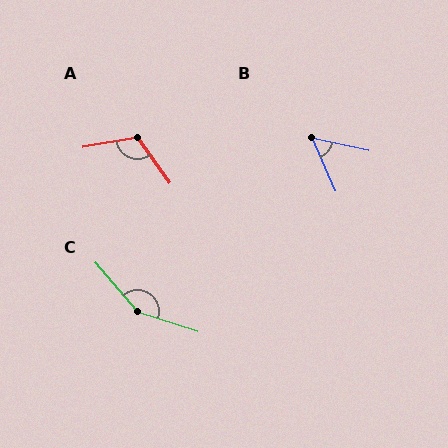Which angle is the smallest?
B, at approximately 54 degrees.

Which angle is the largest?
C, at approximately 148 degrees.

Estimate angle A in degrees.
Approximately 115 degrees.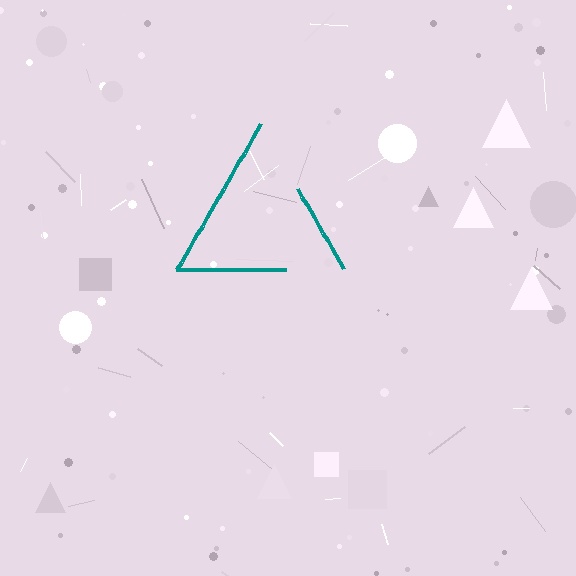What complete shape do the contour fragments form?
The contour fragments form a triangle.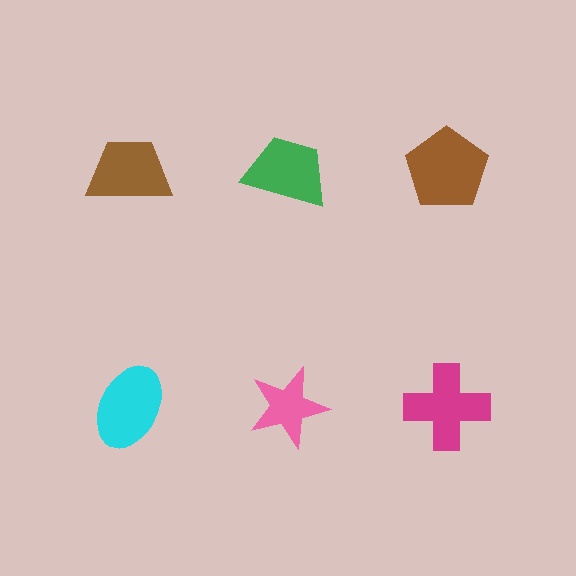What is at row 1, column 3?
A brown pentagon.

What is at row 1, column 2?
A green trapezoid.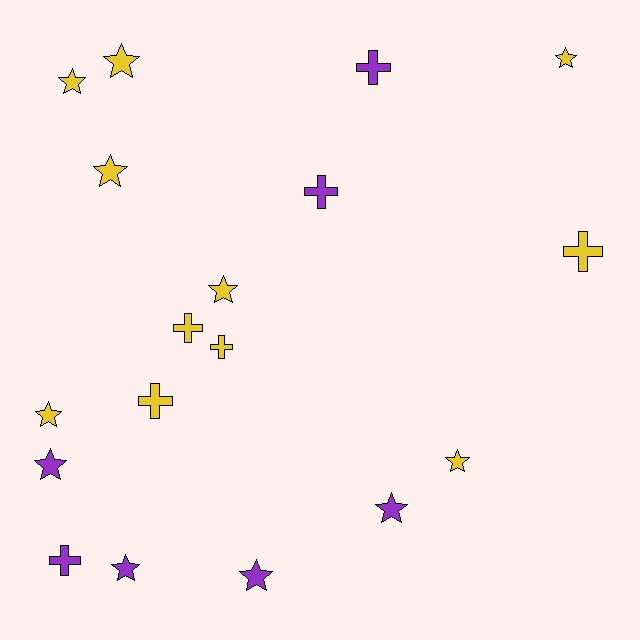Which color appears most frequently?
Yellow, with 11 objects.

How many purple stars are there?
There are 4 purple stars.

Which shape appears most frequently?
Star, with 11 objects.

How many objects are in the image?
There are 18 objects.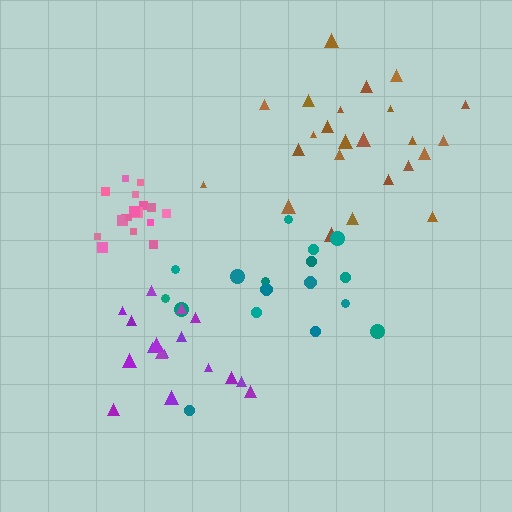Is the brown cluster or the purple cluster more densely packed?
Purple.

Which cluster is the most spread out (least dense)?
Teal.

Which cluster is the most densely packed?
Pink.